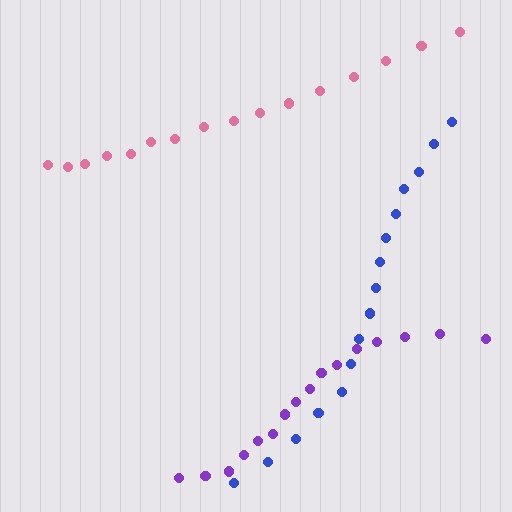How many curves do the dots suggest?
There are 3 distinct paths.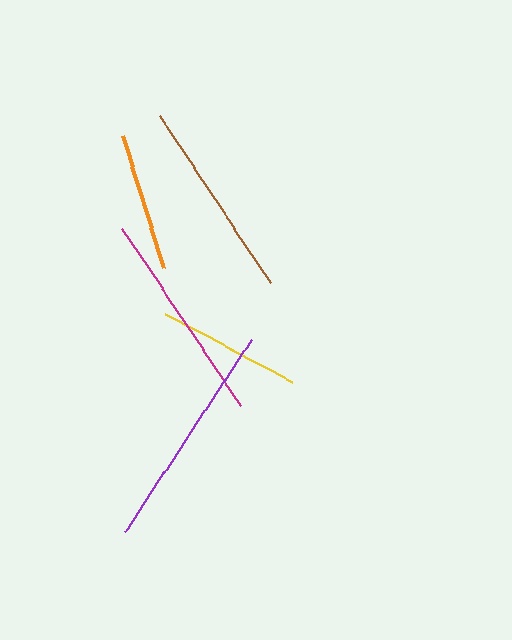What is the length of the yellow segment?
The yellow segment is approximately 144 pixels long.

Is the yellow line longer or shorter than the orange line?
The yellow line is longer than the orange line.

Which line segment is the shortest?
The orange line is the shortest at approximately 139 pixels.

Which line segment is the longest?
The purple line is the longest at approximately 230 pixels.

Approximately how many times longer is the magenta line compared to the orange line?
The magenta line is approximately 1.5 times the length of the orange line.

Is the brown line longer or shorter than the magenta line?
The magenta line is longer than the brown line.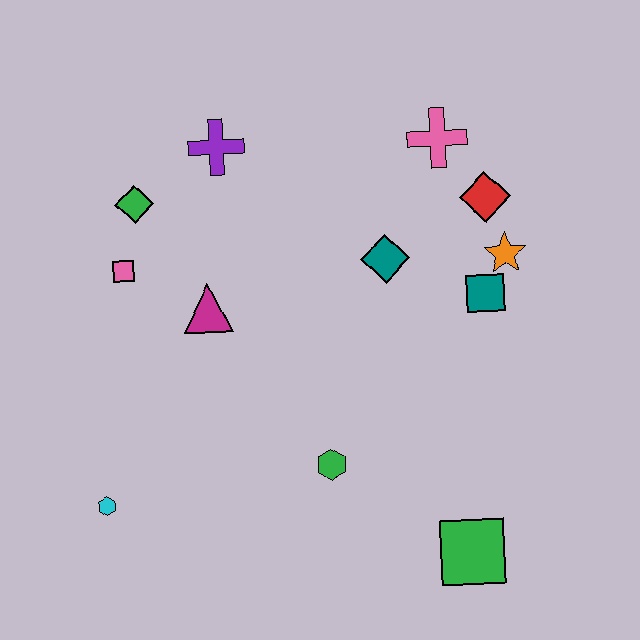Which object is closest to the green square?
The green hexagon is closest to the green square.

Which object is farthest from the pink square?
The green square is farthest from the pink square.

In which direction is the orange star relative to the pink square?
The orange star is to the right of the pink square.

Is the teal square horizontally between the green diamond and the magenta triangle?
No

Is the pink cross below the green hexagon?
No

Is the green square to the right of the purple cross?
Yes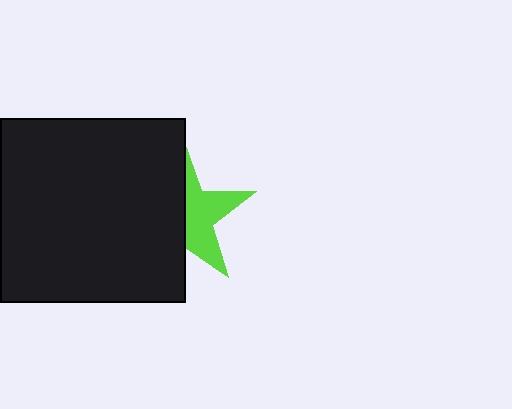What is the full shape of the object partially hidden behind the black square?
The partially hidden object is a lime star.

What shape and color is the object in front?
The object in front is a black square.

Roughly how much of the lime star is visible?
About half of it is visible (roughly 47%).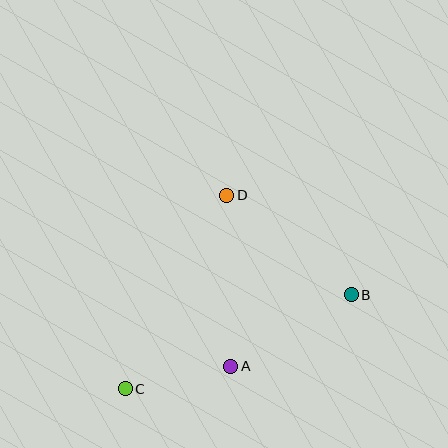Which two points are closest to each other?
Points A and C are closest to each other.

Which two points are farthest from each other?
Points B and C are farthest from each other.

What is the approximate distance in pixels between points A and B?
The distance between A and B is approximately 140 pixels.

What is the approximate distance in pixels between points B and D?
The distance between B and D is approximately 159 pixels.